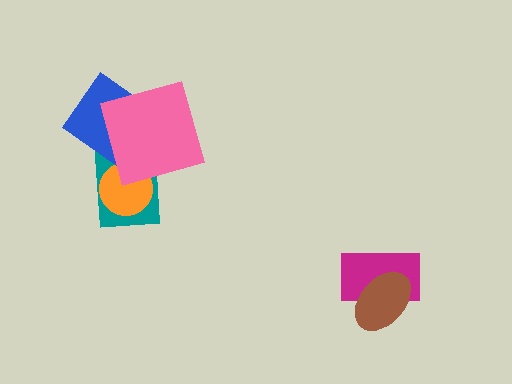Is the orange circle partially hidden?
Yes, it is partially covered by another shape.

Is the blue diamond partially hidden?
Yes, it is partially covered by another shape.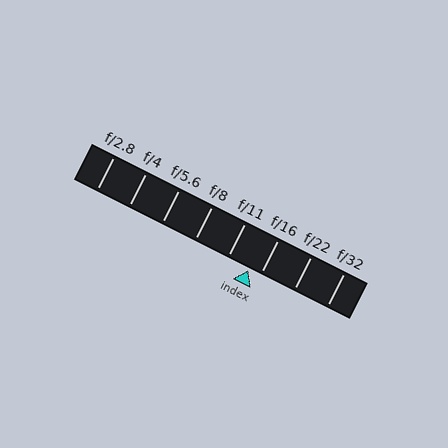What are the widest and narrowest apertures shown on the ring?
The widest aperture shown is f/2.8 and the narrowest is f/32.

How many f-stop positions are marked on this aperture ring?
There are 8 f-stop positions marked.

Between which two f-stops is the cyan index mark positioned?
The index mark is between f/11 and f/16.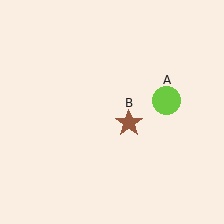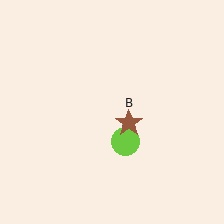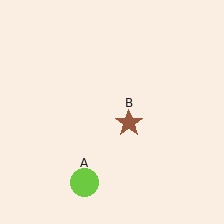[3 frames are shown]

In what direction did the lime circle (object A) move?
The lime circle (object A) moved down and to the left.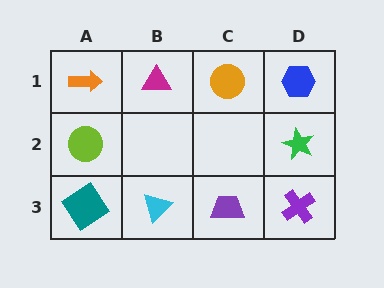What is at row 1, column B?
A magenta triangle.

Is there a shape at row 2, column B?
No, that cell is empty.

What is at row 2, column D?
A green star.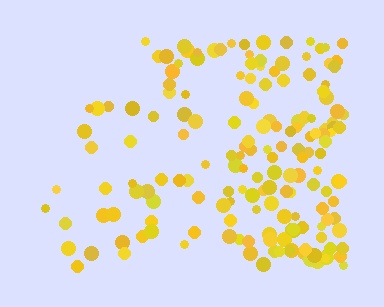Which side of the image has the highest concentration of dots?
The right.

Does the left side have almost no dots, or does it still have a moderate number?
Still a moderate number, just noticeably fewer than the right.